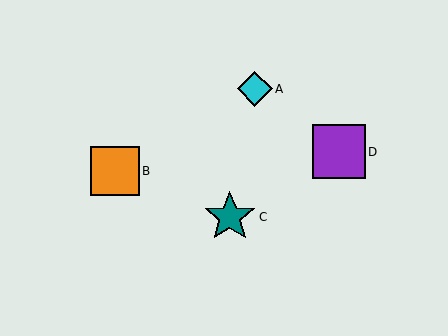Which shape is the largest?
The purple square (labeled D) is the largest.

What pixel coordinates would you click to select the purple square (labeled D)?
Click at (339, 152) to select the purple square D.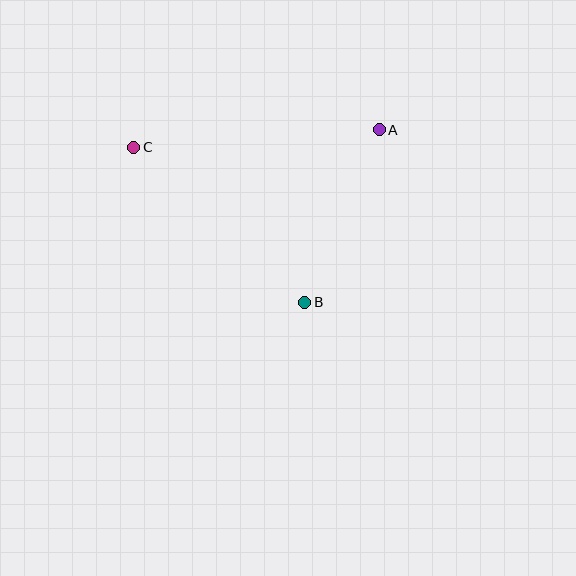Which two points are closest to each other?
Points A and B are closest to each other.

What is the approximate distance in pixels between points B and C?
The distance between B and C is approximately 231 pixels.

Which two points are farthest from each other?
Points A and C are farthest from each other.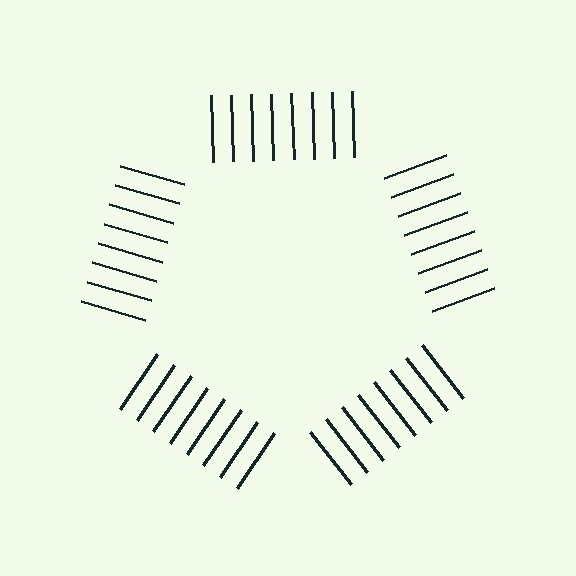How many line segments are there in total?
40 — 8 along each of the 5 edges.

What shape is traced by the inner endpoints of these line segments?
An illusory pentagon — the line segments terminate on its edges but no continuous stroke is drawn.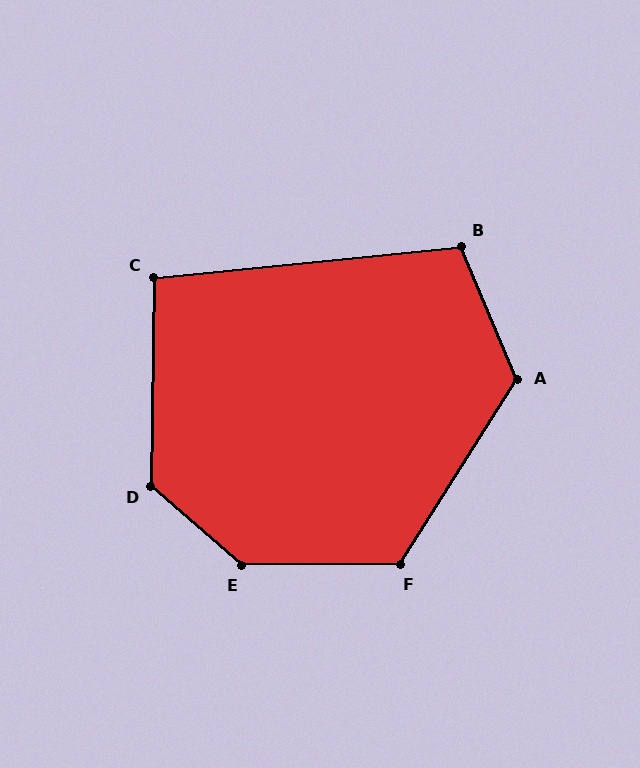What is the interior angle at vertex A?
Approximately 125 degrees (obtuse).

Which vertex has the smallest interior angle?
C, at approximately 97 degrees.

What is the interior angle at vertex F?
Approximately 123 degrees (obtuse).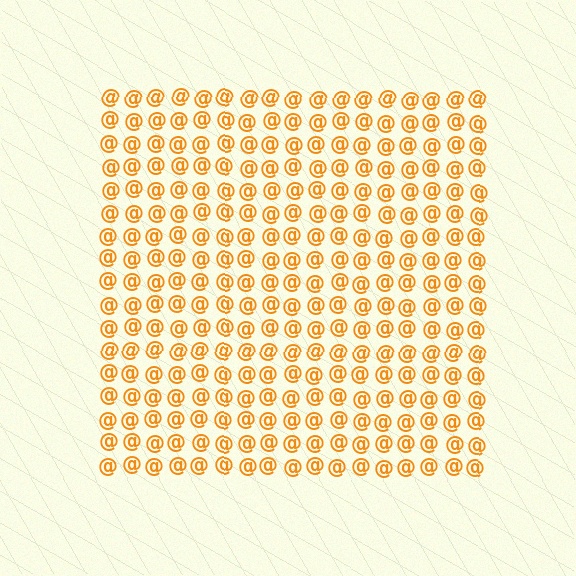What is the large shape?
The large shape is a square.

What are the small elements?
The small elements are at signs.